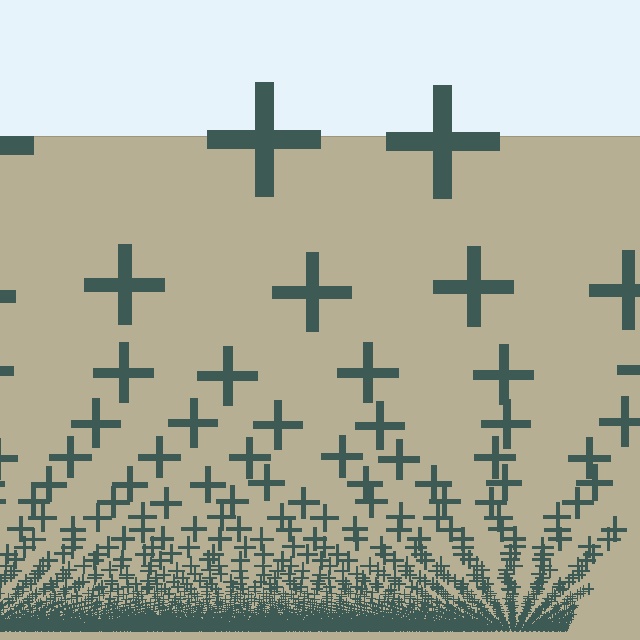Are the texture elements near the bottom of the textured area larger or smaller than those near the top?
Smaller. The gradient is inverted — elements near the bottom are smaller and denser.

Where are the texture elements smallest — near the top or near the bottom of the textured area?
Near the bottom.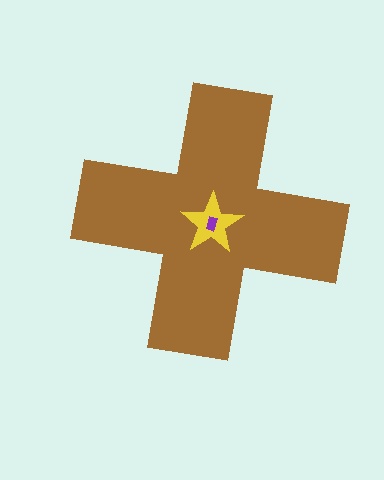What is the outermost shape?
The brown cross.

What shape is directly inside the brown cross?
The yellow star.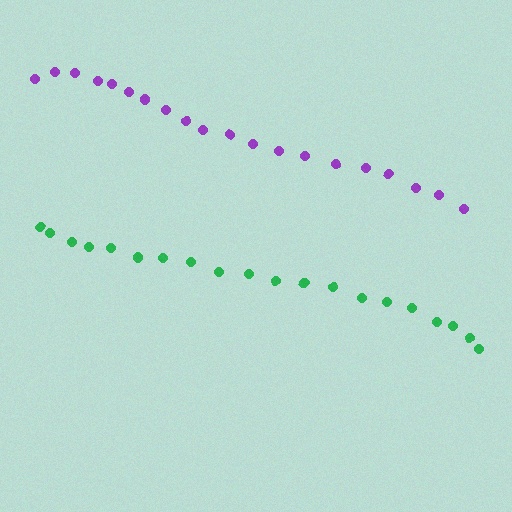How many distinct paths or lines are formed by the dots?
There are 2 distinct paths.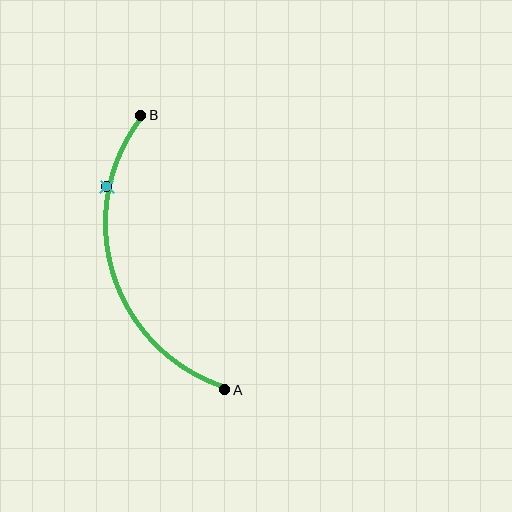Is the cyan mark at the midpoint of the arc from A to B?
No. The cyan mark lies on the arc but is closer to endpoint B. The arc midpoint would be at the point on the curve equidistant along the arc from both A and B.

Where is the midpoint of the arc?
The arc midpoint is the point on the curve farthest from the straight line joining A and B. It sits to the left of that line.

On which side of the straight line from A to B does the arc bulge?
The arc bulges to the left of the straight line connecting A and B.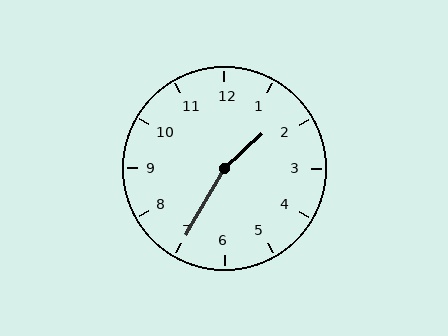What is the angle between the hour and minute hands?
Approximately 162 degrees.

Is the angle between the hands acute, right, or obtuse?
It is obtuse.